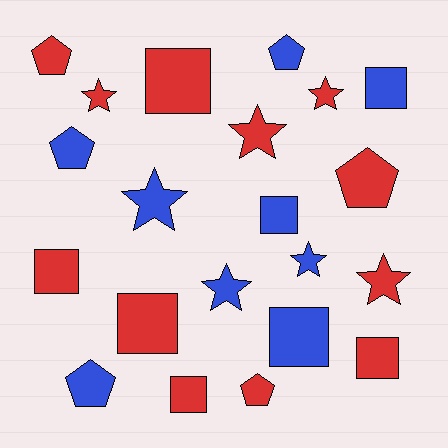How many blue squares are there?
There are 3 blue squares.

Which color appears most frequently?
Red, with 12 objects.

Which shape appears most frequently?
Square, with 8 objects.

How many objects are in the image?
There are 21 objects.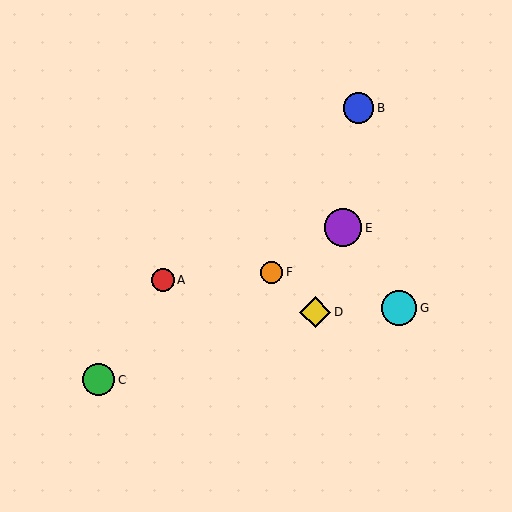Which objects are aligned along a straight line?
Objects C, E, F are aligned along a straight line.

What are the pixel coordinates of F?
Object F is at (272, 272).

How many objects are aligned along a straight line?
3 objects (C, E, F) are aligned along a straight line.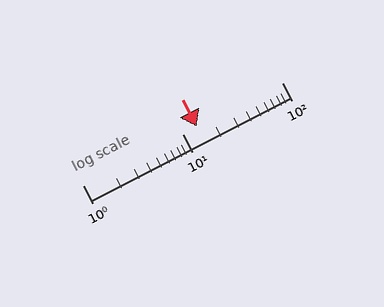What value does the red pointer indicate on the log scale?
The pointer indicates approximately 14.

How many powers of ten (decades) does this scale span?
The scale spans 2 decades, from 1 to 100.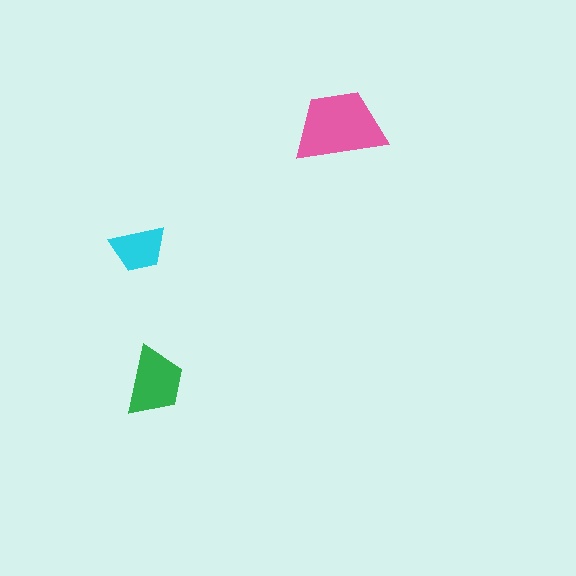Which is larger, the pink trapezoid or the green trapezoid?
The pink one.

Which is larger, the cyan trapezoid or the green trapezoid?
The green one.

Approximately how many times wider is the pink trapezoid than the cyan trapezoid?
About 1.5 times wider.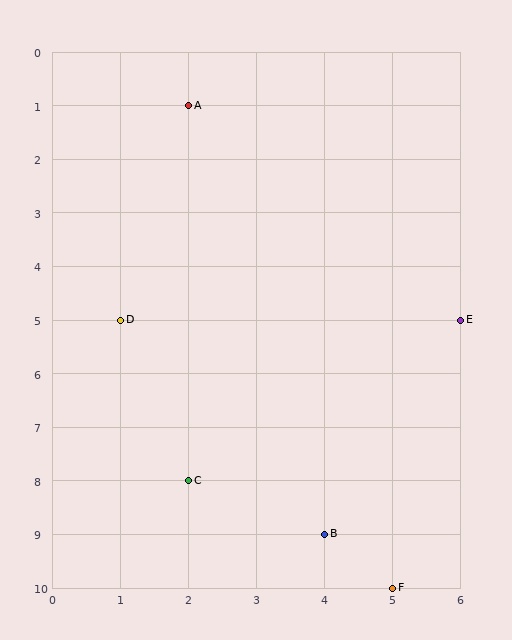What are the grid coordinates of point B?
Point B is at grid coordinates (4, 9).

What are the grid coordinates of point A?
Point A is at grid coordinates (2, 1).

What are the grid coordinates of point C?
Point C is at grid coordinates (2, 8).